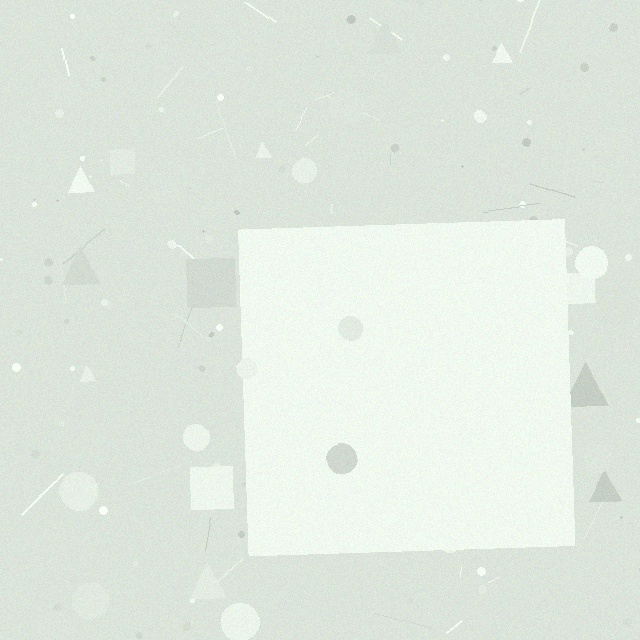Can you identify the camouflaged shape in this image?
The camouflaged shape is a square.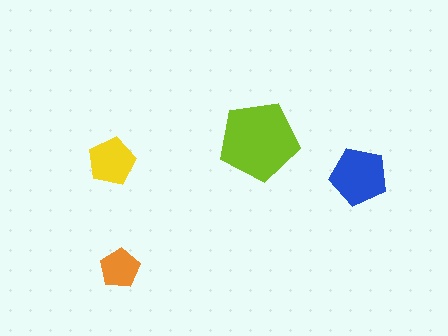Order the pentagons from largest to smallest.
the lime one, the blue one, the yellow one, the orange one.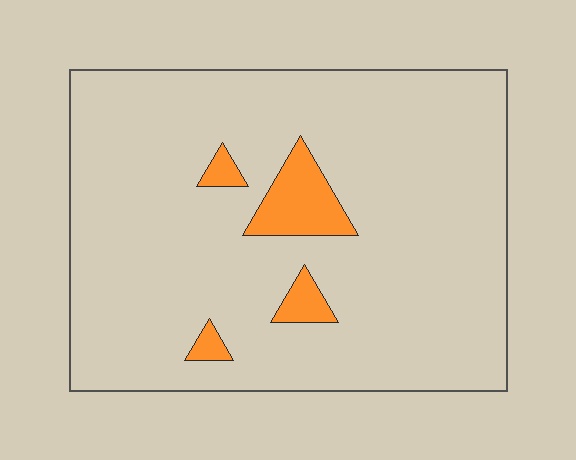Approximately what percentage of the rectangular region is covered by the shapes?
Approximately 5%.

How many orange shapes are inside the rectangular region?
4.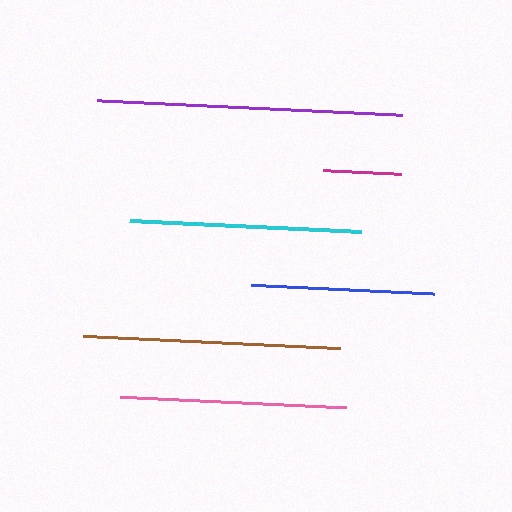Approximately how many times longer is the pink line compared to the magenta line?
The pink line is approximately 2.9 times the length of the magenta line.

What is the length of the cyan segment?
The cyan segment is approximately 232 pixels long.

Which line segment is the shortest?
The magenta line is the shortest at approximately 78 pixels.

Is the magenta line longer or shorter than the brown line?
The brown line is longer than the magenta line.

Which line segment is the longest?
The purple line is the longest at approximately 305 pixels.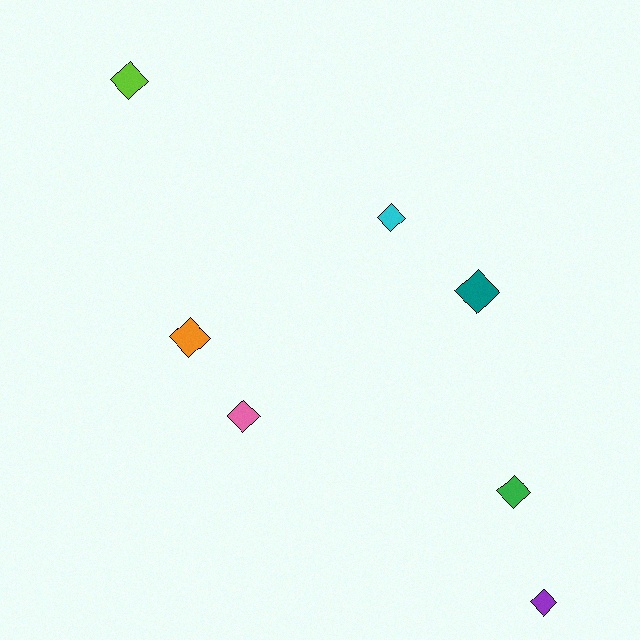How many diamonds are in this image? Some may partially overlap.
There are 7 diamonds.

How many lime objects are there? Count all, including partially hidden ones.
There is 1 lime object.